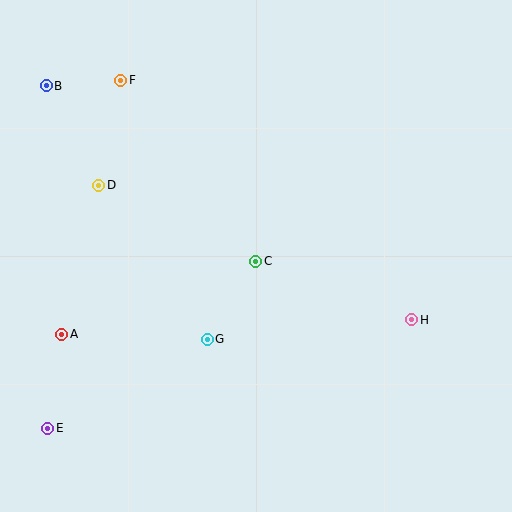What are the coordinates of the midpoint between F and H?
The midpoint between F and H is at (266, 200).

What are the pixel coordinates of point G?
Point G is at (207, 339).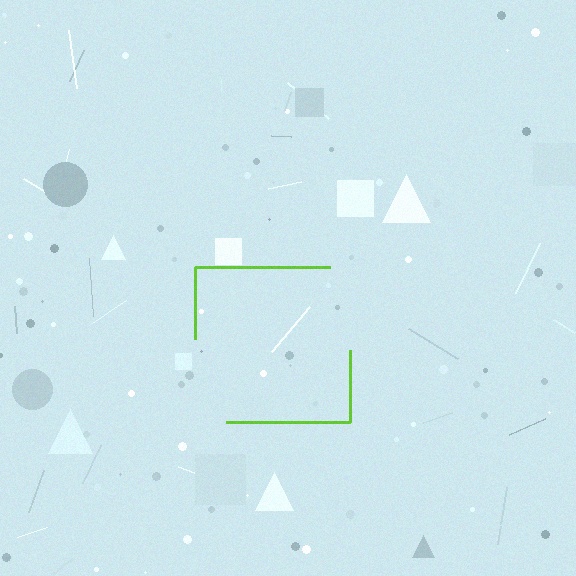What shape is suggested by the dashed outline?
The dashed outline suggests a square.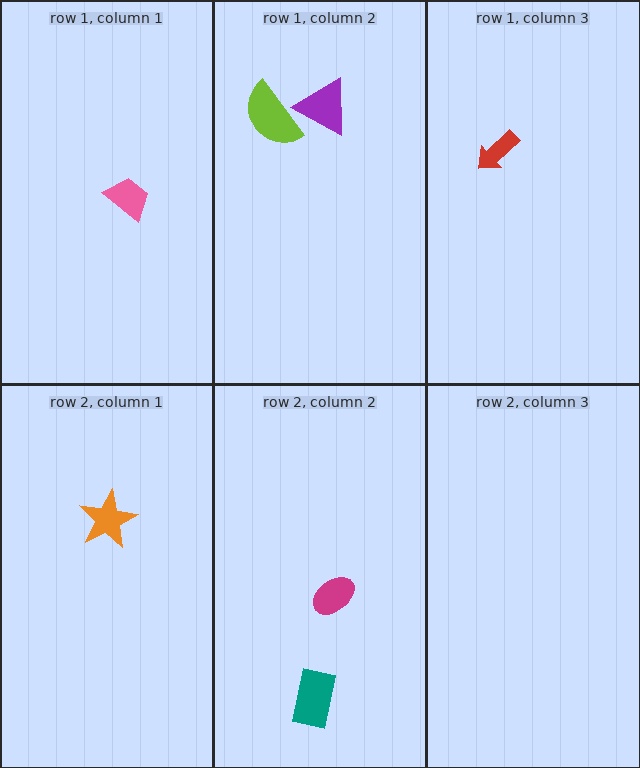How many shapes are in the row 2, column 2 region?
2.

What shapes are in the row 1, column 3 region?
The red arrow.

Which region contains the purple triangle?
The row 1, column 2 region.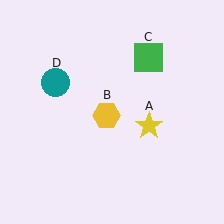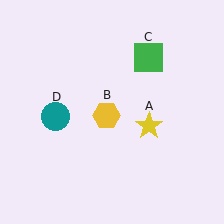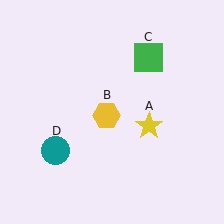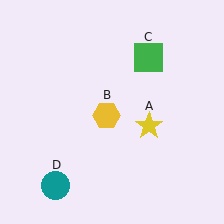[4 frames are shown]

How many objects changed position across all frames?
1 object changed position: teal circle (object D).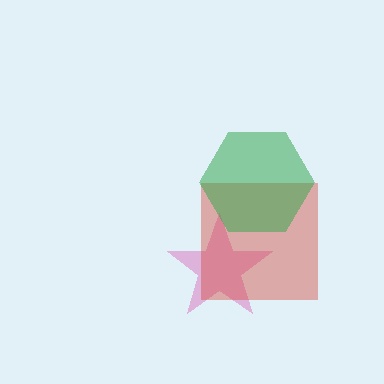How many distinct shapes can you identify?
There are 3 distinct shapes: a pink star, a red square, a green hexagon.